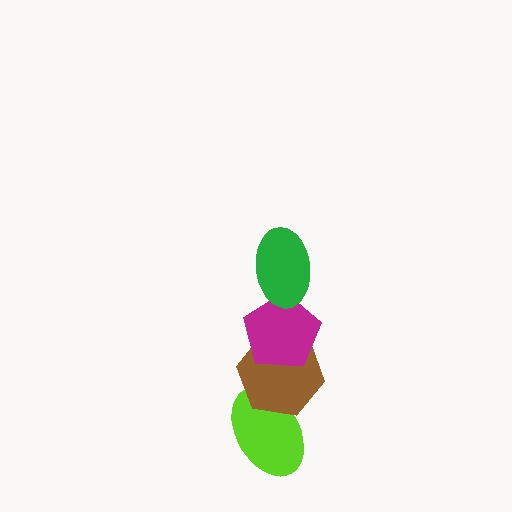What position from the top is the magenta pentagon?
The magenta pentagon is 2nd from the top.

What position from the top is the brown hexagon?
The brown hexagon is 3rd from the top.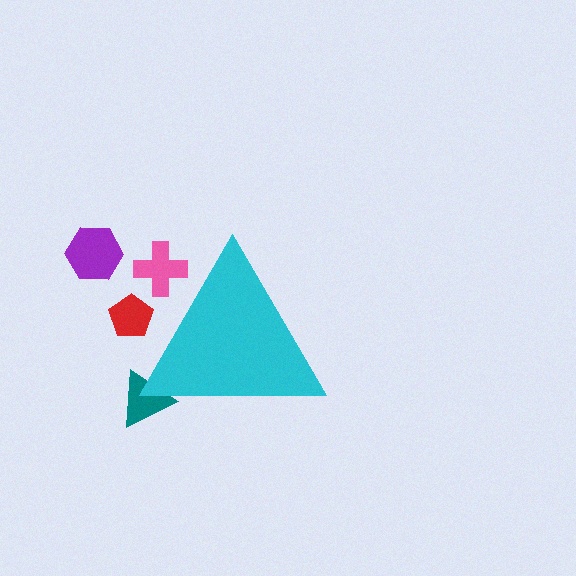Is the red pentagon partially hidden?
Yes, the red pentagon is partially hidden behind the cyan triangle.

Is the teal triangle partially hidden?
Yes, the teal triangle is partially hidden behind the cyan triangle.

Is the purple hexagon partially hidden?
No, the purple hexagon is fully visible.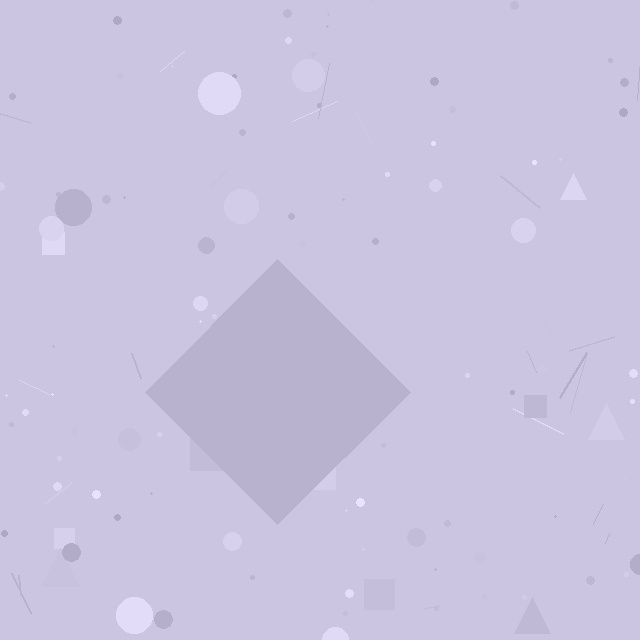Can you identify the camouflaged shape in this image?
The camouflaged shape is a diamond.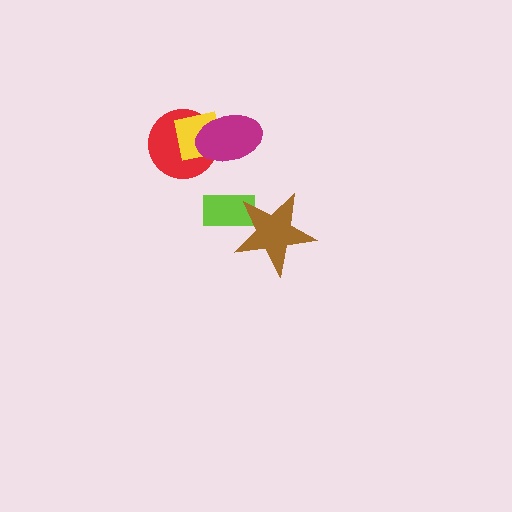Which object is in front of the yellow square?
The magenta ellipse is in front of the yellow square.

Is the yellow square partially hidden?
Yes, it is partially covered by another shape.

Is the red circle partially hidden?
Yes, it is partially covered by another shape.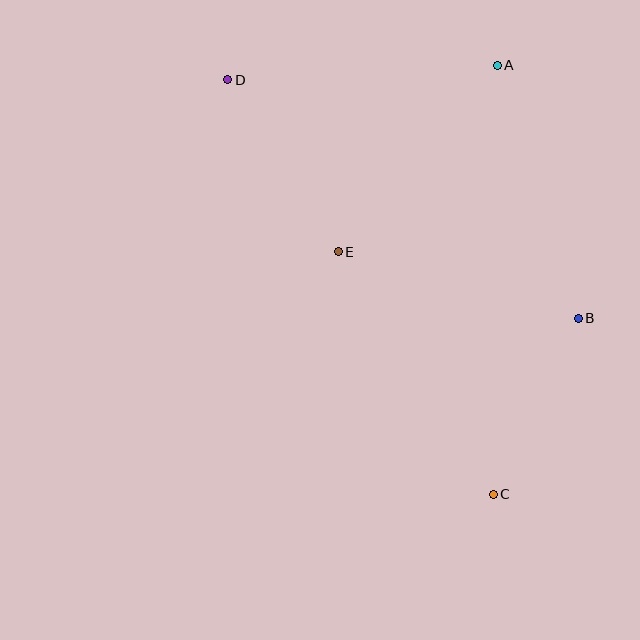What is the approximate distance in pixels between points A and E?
The distance between A and E is approximately 245 pixels.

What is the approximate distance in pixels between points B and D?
The distance between B and D is approximately 424 pixels.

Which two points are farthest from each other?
Points C and D are farthest from each other.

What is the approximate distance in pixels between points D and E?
The distance between D and E is approximately 204 pixels.